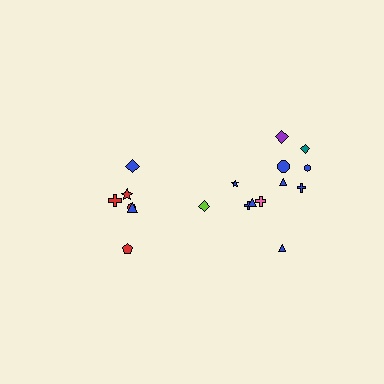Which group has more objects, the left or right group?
The right group.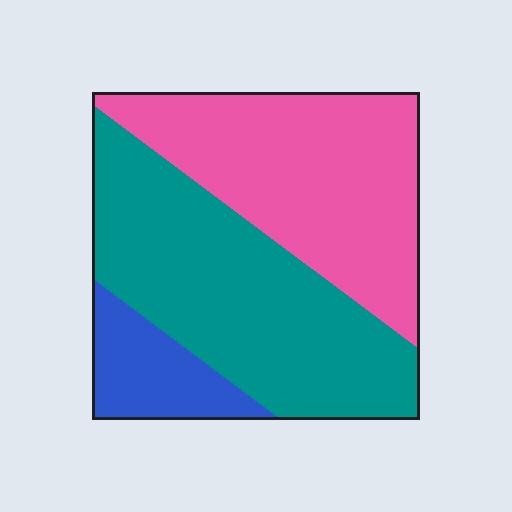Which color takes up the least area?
Blue, at roughly 10%.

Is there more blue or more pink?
Pink.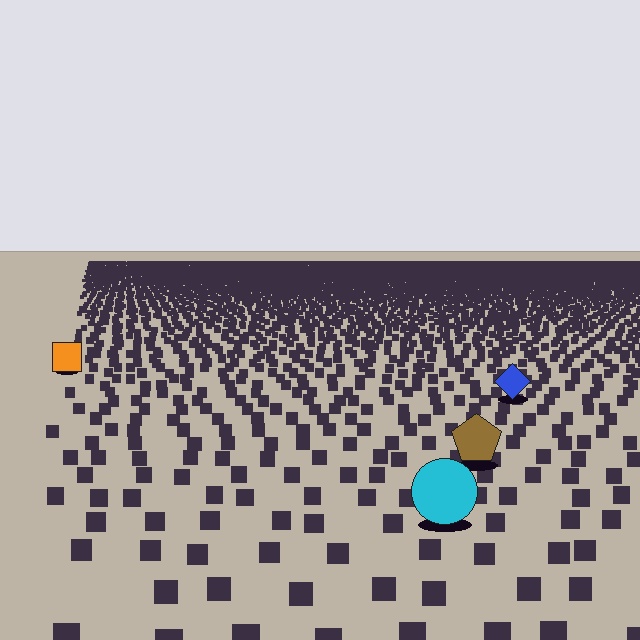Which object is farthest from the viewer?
The orange square is farthest from the viewer. It appears smaller and the ground texture around it is denser.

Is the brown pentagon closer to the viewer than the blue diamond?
Yes. The brown pentagon is closer — you can tell from the texture gradient: the ground texture is coarser near it.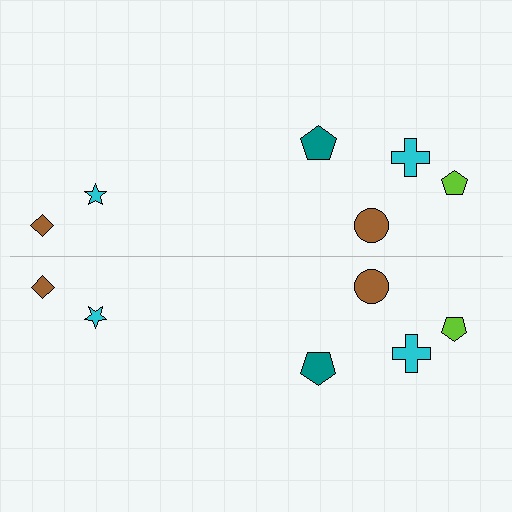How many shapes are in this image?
There are 12 shapes in this image.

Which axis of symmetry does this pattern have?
The pattern has a horizontal axis of symmetry running through the center of the image.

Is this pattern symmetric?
Yes, this pattern has bilateral (reflection) symmetry.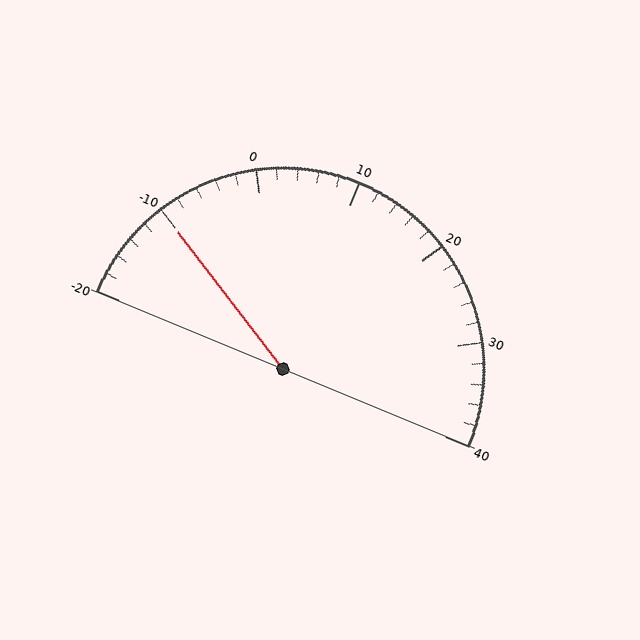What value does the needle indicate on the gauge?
The needle indicates approximately -10.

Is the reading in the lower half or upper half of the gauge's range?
The reading is in the lower half of the range (-20 to 40).